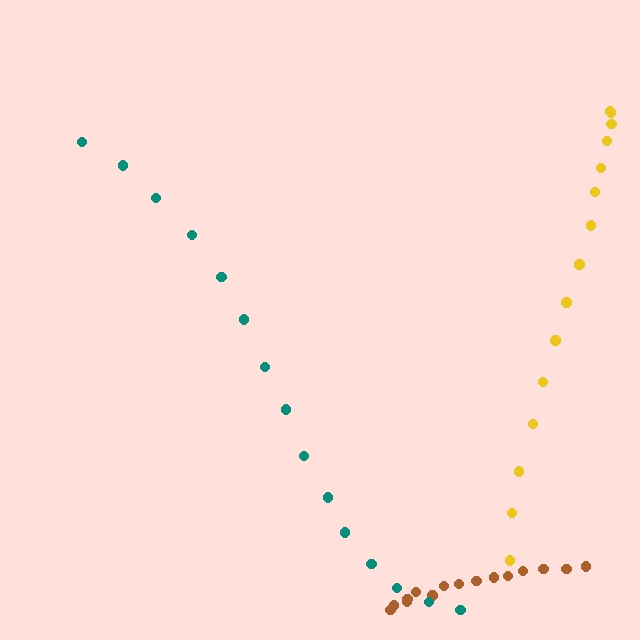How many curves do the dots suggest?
There are 3 distinct paths.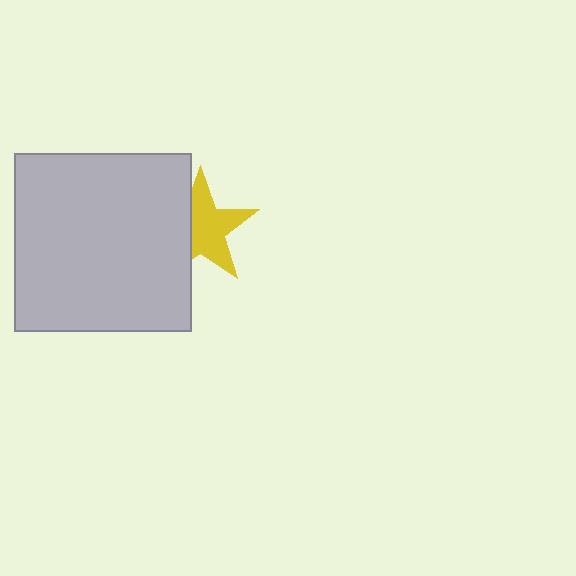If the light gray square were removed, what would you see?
You would see the complete yellow star.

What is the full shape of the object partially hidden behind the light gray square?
The partially hidden object is a yellow star.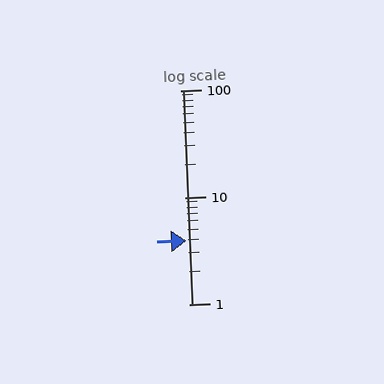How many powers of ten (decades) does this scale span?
The scale spans 2 decades, from 1 to 100.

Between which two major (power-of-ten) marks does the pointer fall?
The pointer is between 1 and 10.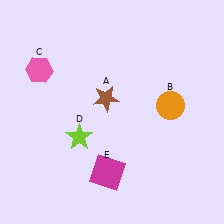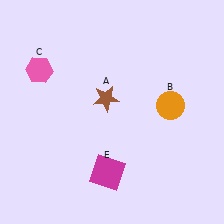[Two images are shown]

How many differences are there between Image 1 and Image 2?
There is 1 difference between the two images.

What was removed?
The lime star (D) was removed in Image 2.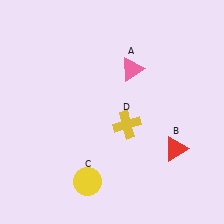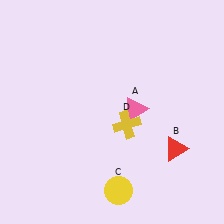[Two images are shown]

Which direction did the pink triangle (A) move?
The pink triangle (A) moved down.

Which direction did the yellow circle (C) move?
The yellow circle (C) moved right.